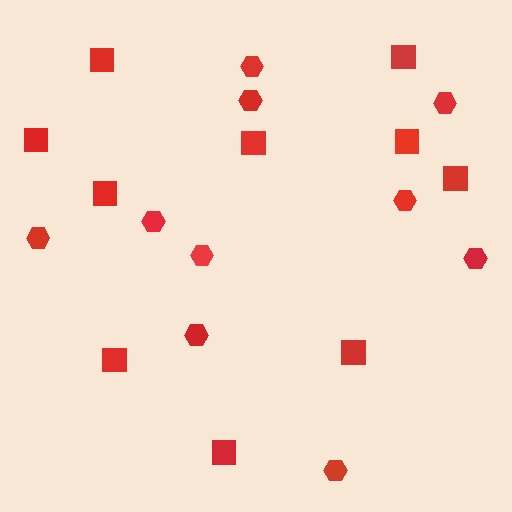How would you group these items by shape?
There are 2 groups: one group of hexagons (10) and one group of squares (10).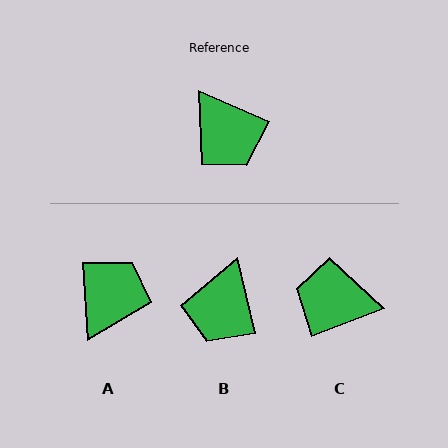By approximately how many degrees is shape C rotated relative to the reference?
Approximately 135 degrees clockwise.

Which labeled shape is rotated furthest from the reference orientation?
C, about 135 degrees away.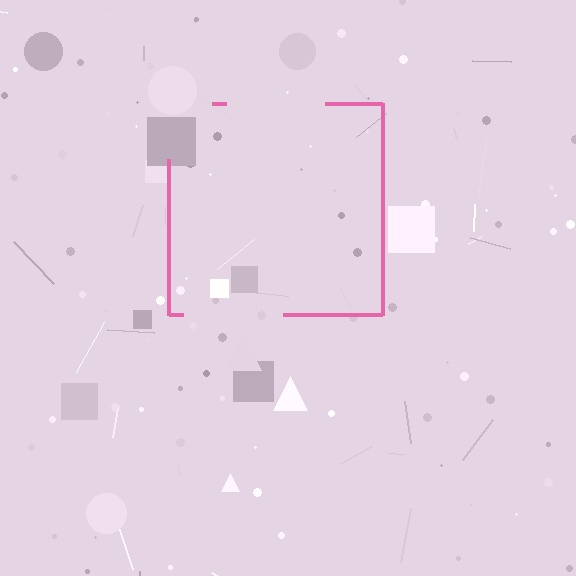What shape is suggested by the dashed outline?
The dashed outline suggests a square.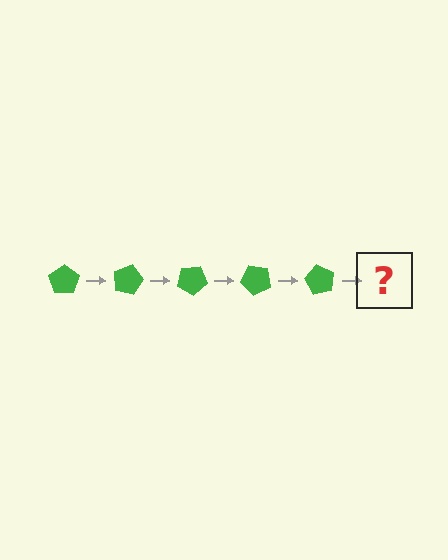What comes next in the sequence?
The next element should be a green pentagon rotated 75 degrees.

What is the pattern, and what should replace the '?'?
The pattern is that the pentagon rotates 15 degrees each step. The '?' should be a green pentagon rotated 75 degrees.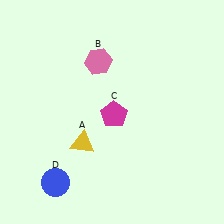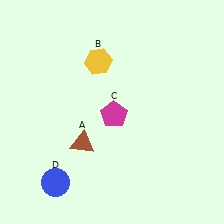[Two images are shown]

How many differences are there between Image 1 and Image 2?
There are 2 differences between the two images.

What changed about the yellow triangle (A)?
In Image 1, A is yellow. In Image 2, it changed to brown.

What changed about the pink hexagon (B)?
In Image 1, B is pink. In Image 2, it changed to yellow.